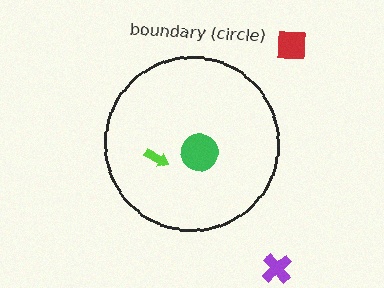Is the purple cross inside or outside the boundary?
Outside.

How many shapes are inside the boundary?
2 inside, 2 outside.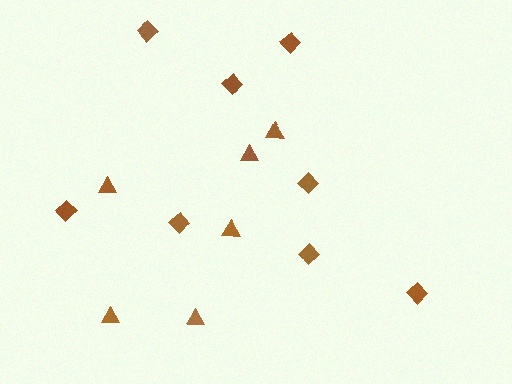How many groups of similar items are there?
There are 2 groups: one group of triangles (6) and one group of diamonds (8).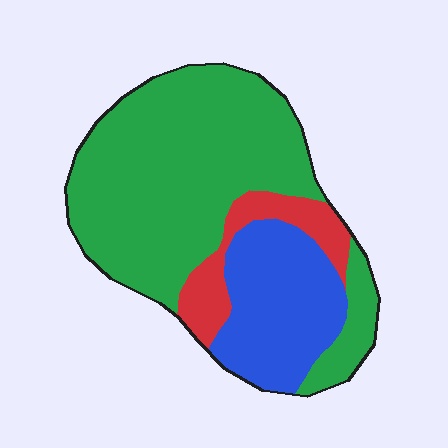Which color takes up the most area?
Green, at roughly 65%.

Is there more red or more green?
Green.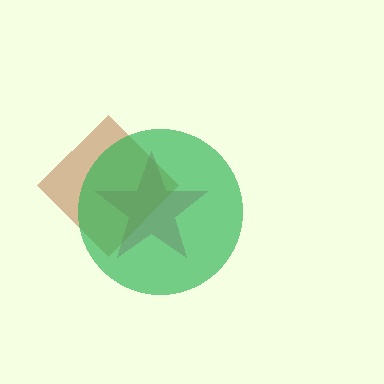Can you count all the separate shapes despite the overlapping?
Yes, there are 3 separate shapes.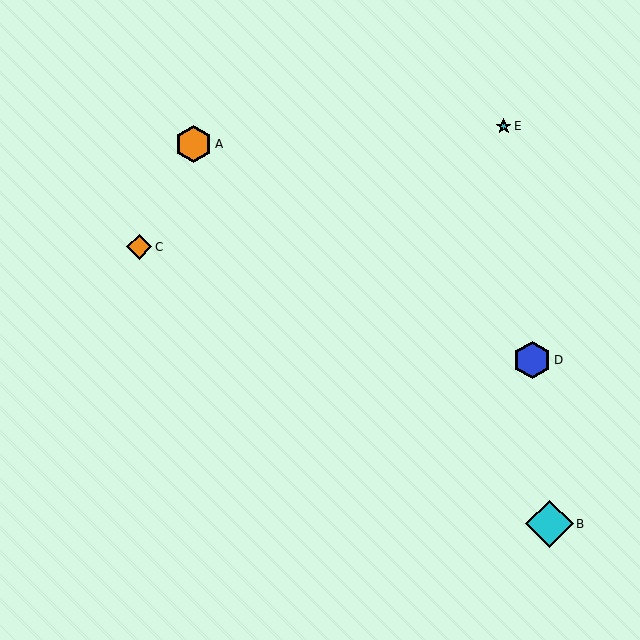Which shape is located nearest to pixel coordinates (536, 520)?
The cyan diamond (labeled B) at (549, 524) is nearest to that location.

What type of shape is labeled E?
Shape E is a cyan star.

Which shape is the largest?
The cyan diamond (labeled B) is the largest.